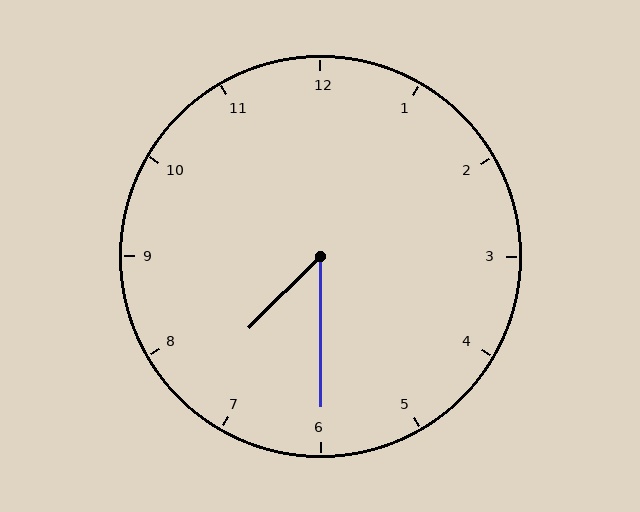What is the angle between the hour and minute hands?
Approximately 45 degrees.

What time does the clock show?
7:30.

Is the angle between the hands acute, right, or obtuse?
It is acute.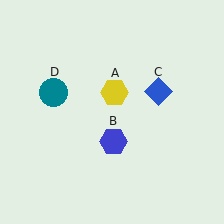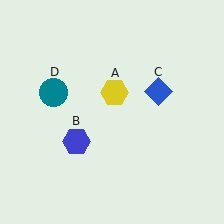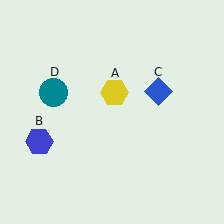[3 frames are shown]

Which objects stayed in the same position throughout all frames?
Yellow hexagon (object A) and blue diamond (object C) and teal circle (object D) remained stationary.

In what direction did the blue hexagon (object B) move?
The blue hexagon (object B) moved left.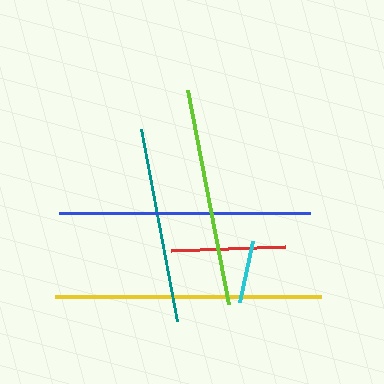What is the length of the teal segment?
The teal segment is approximately 195 pixels long.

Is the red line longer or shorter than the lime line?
The lime line is longer than the red line.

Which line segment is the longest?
The yellow line is the longest at approximately 266 pixels.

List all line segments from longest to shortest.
From longest to shortest: yellow, blue, lime, teal, red, cyan.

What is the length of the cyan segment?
The cyan segment is approximately 62 pixels long.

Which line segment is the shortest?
The cyan line is the shortest at approximately 62 pixels.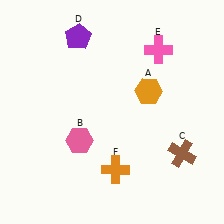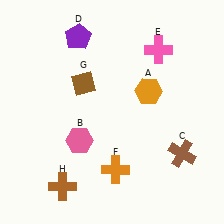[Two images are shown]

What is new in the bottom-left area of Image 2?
A brown cross (H) was added in the bottom-left area of Image 2.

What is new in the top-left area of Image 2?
A brown diamond (G) was added in the top-left area of Image 2.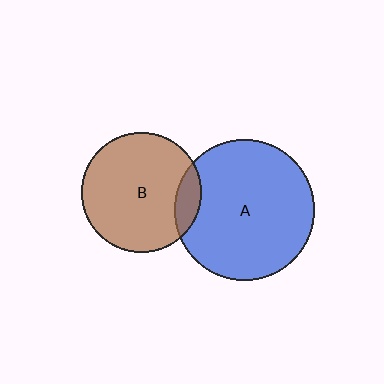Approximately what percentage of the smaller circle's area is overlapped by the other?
Approximately 10%.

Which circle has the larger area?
Circle A (blue).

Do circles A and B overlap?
Yes.